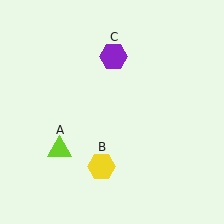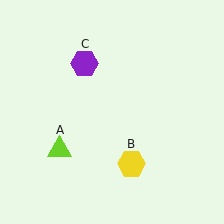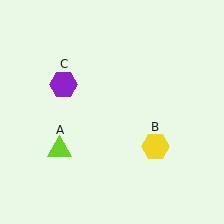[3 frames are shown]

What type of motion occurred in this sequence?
The yellow hexagon (object B), purple hexagon (object C) rotated counterclockwise around the center of the scene.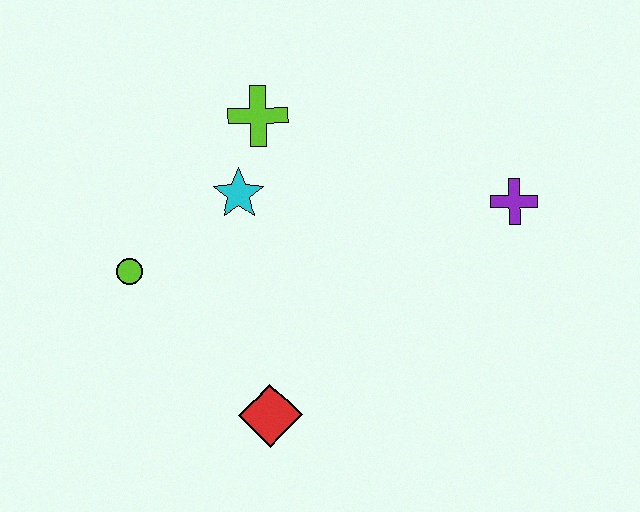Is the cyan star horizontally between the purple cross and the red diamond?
No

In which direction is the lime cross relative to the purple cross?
The lime cross is to the left of the purple cross.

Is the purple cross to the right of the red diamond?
Yes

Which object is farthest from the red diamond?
The purple cross is farthest from the red diamond.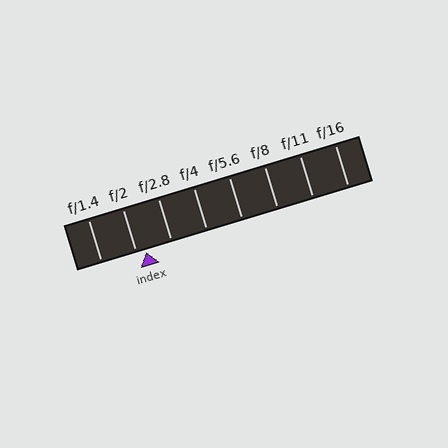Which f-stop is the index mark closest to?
The index mark is closest to f/2.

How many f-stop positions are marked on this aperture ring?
There are 8 f-stop positions marked.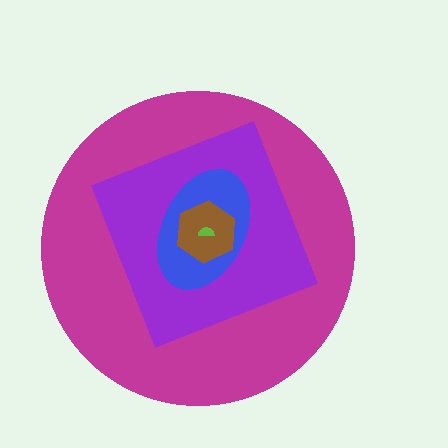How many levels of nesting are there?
5.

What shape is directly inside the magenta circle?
The purple diamond.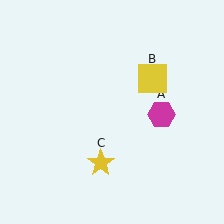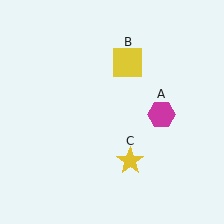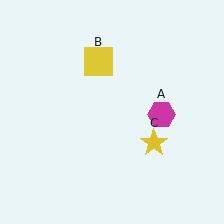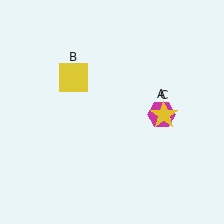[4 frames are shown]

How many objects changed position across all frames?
2 objects changed position: yellow square (object B), yellow star (object C).